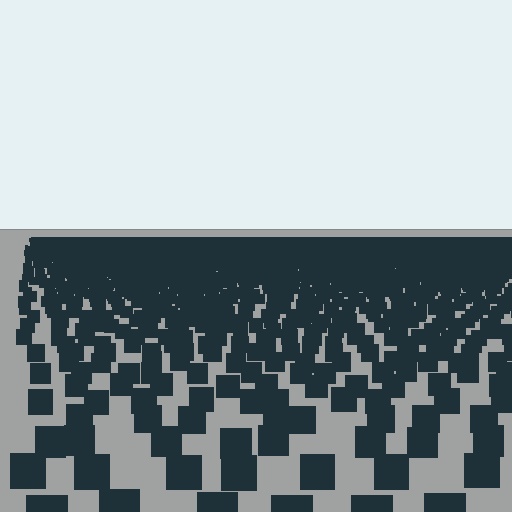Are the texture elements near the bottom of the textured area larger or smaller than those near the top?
Larger. Near the bottom, elements are closer to the viewer and appear at a bigger on-screen size.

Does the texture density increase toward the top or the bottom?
Density increases toward the top.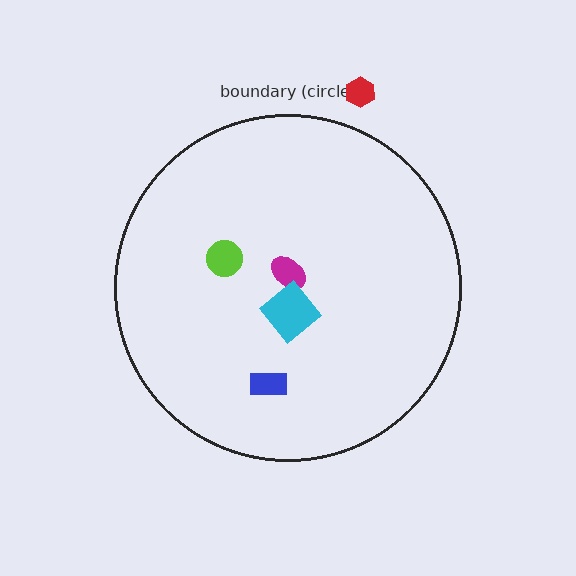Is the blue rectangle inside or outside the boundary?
Inside.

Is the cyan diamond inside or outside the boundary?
Inside.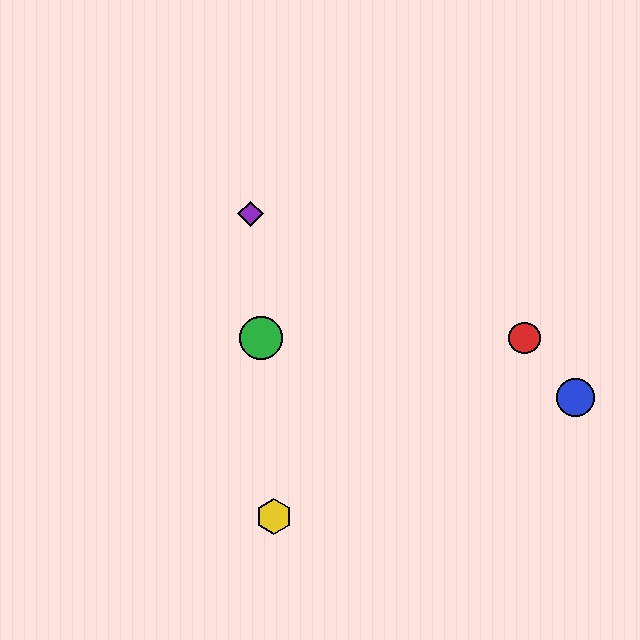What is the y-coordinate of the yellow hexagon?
The yellow hexagon is at y≈516.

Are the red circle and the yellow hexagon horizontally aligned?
No, the red circle is at y≈338 and the yellow hexagon is at y≈516.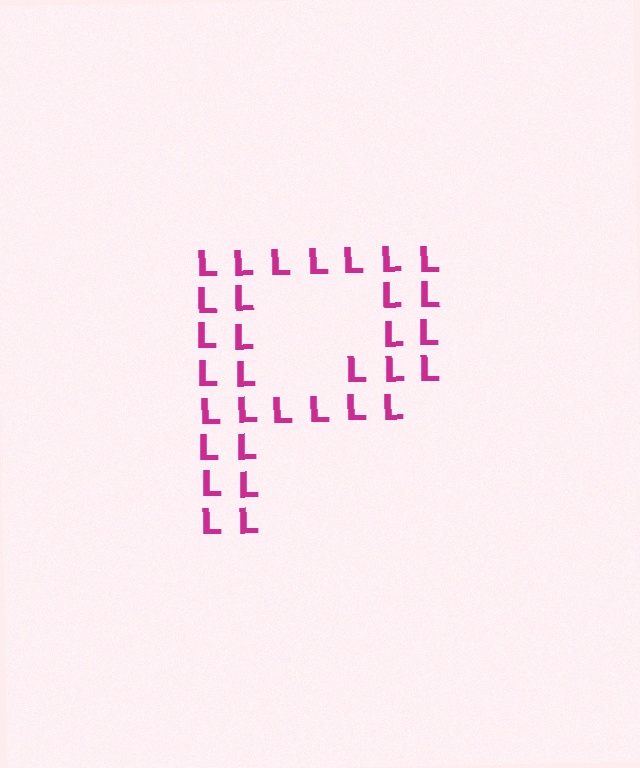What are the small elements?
The small elements are letter L's.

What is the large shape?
The large shape is the letter P.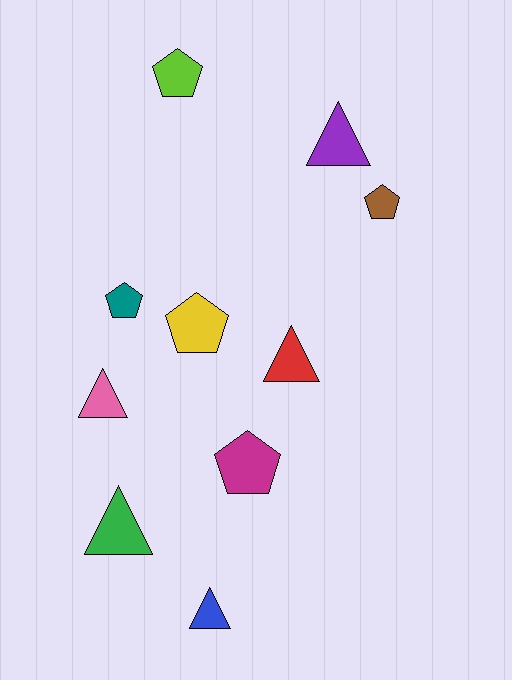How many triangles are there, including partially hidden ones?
There are 5 triangles.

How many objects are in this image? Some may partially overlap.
There are 10 objects.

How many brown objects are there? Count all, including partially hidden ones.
There is 1 brown object.